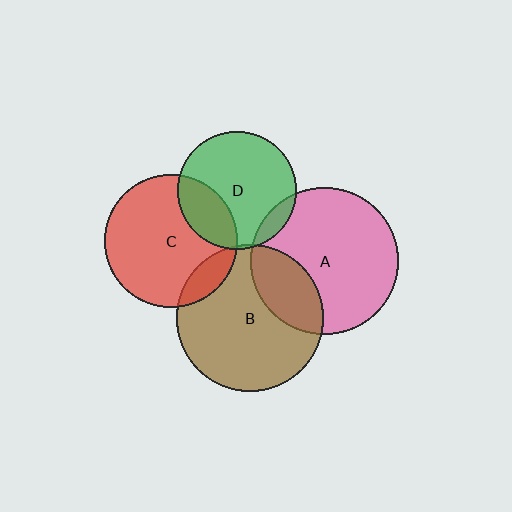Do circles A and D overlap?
Yes.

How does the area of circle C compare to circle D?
Approximately 1.2 times.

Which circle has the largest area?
Circle A (pink).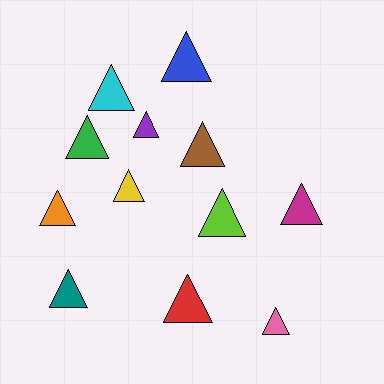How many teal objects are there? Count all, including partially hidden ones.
There is 1 teal object.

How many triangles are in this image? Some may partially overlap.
There are 12 triangles.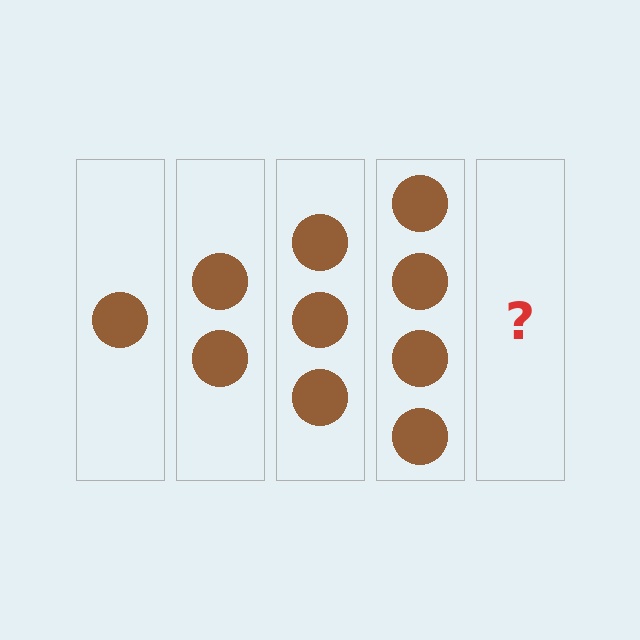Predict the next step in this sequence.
The next step is 5 circles.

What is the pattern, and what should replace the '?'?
The pattern is that each step adds one more circle. The '?' should be 5 circles.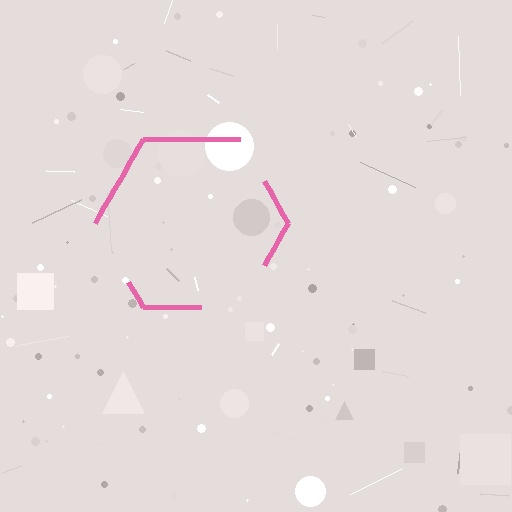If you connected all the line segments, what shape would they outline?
They would outline a hexagon.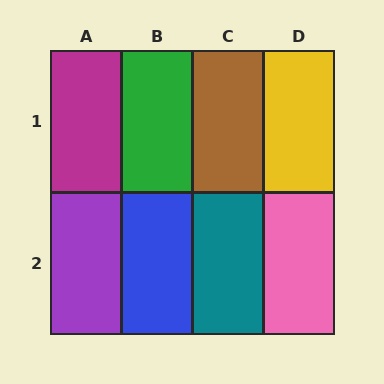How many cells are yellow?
1 cell is yellow.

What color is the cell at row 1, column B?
Green.